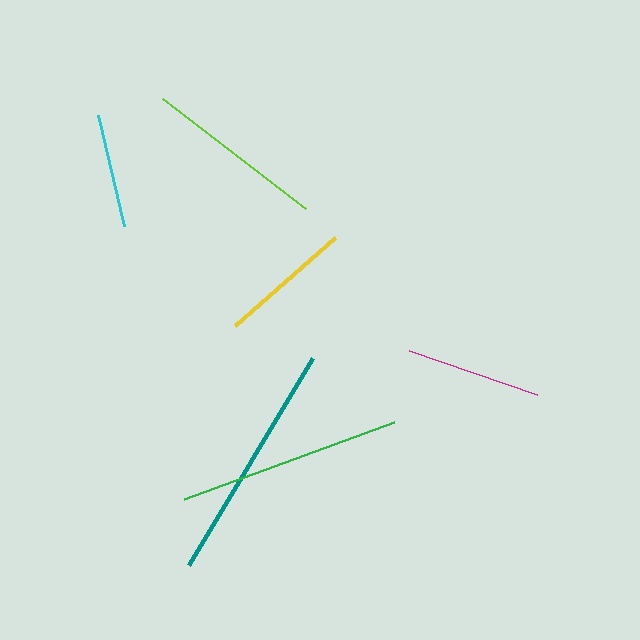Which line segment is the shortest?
The cyan line is the shortest at approximately 114 pixels.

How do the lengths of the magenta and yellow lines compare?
The magenta and yellow lines are approximately the same length.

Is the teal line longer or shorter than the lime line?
The teal line is longer than the lime line.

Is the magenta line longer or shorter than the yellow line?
The magenta line is longer than the yellow line.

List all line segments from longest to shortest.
From longest to shortest: teal, green, lime, magenta, yellow, cyan.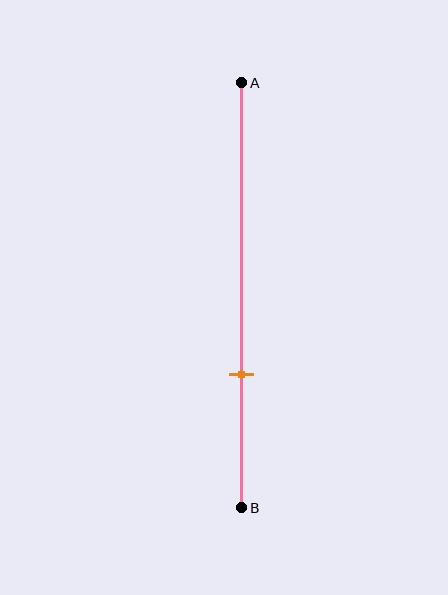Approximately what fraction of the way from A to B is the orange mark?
The orange mark is approximately 70% of the way from A to B.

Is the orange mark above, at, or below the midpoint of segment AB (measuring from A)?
The orange mark is below the midpoint of segment AB.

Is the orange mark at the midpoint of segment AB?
No, the mark is at about 70% from A, not at the 50% midpoint.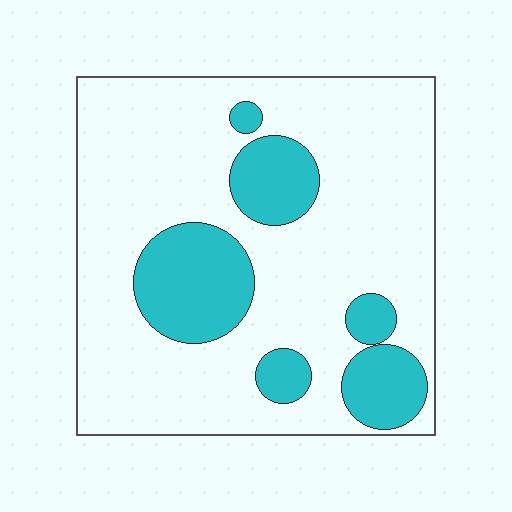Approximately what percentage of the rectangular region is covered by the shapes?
Approximately 25%.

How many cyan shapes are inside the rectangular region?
6.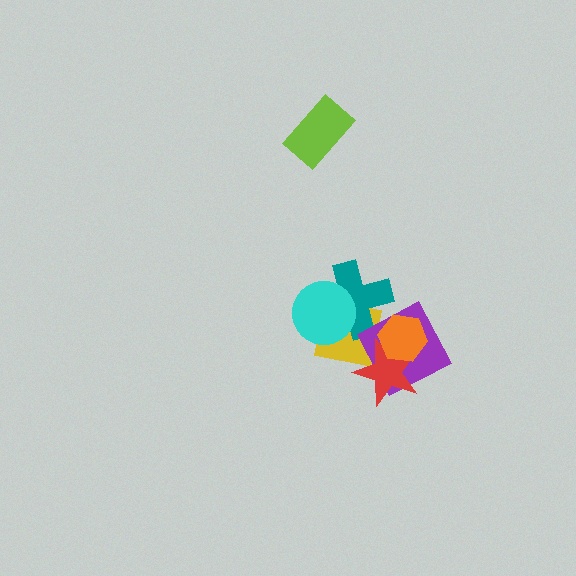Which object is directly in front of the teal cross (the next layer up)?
The purple diamond is directly in front of the teal cross.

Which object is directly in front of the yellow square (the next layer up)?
The teal cross is directly in front of the yellow square.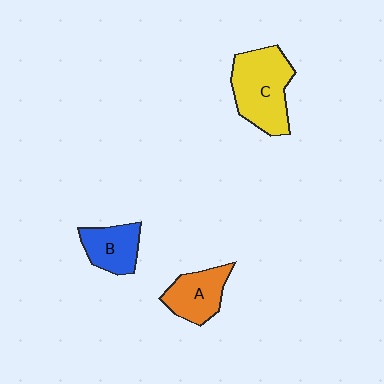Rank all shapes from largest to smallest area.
From largest to smallest: C (yellow), A (orange), B (blue).